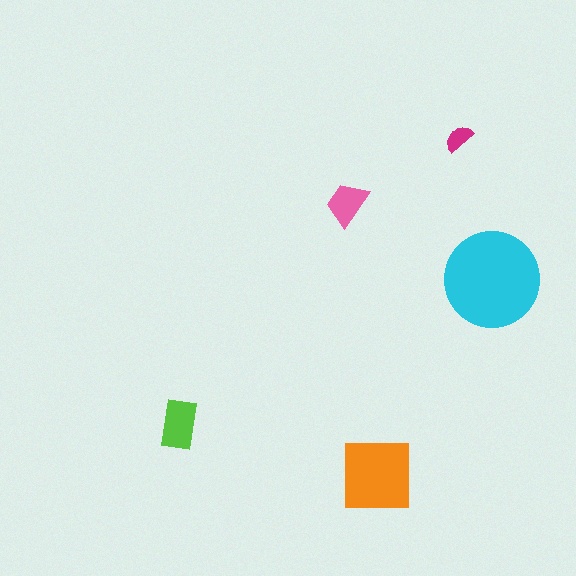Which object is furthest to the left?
The lime rectangle is leftmost.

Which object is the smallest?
The magenta semicircle.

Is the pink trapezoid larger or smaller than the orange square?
Smaller.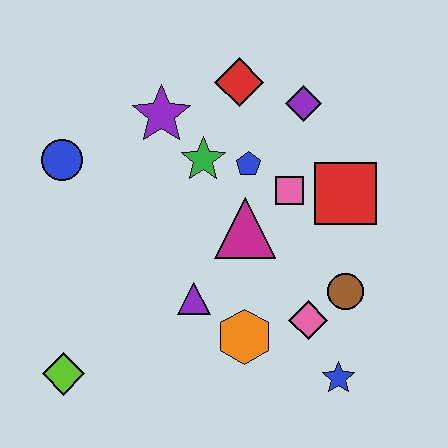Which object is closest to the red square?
The pink square is closest to the red square.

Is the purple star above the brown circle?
Yes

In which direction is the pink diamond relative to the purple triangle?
The pink diamond is to the right of the purple triangle.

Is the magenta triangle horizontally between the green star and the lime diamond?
No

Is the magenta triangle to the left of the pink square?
Yes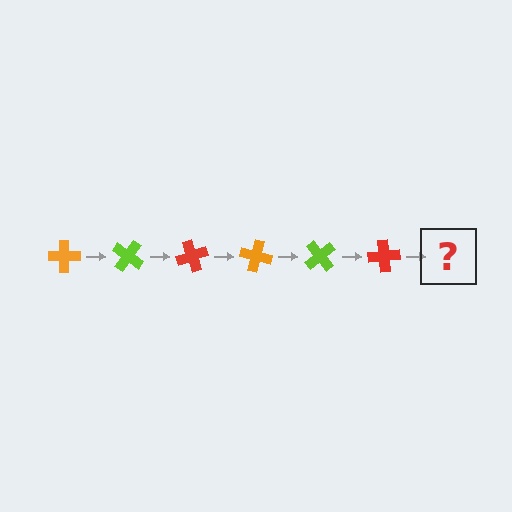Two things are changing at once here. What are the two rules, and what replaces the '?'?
The two rules are that it rotates 35 degrees each step and the color cycles through orange, lime, and red. The '?' should be an orange cross, rotated 210 degrees from the start.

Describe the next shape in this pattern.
It should be an orange cross, rotated 210 degrees from the start.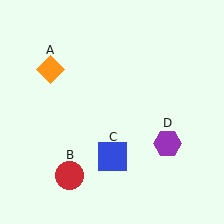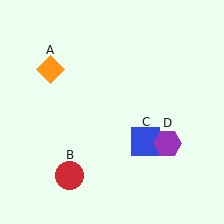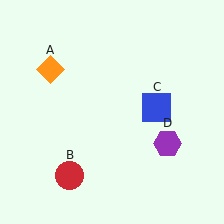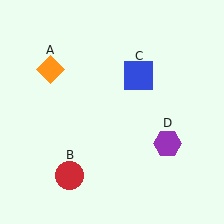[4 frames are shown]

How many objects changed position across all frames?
1 object changed position: blue square (object C).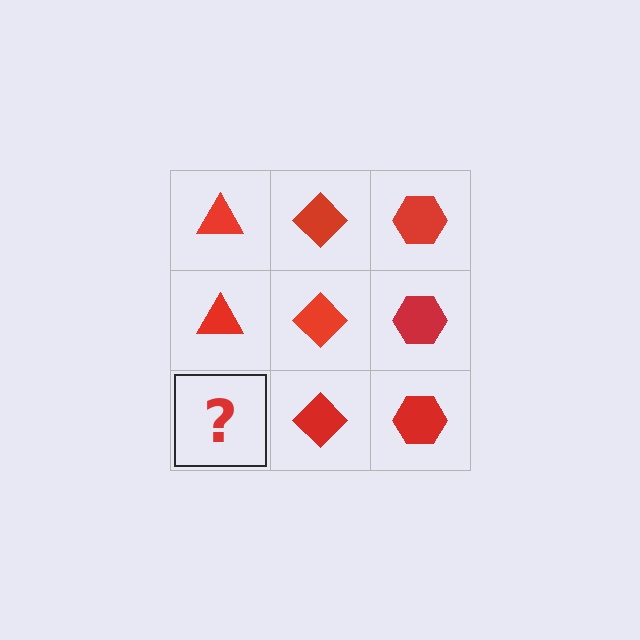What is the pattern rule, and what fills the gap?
The rule is that each column has a consistent shape. The gap should be filled with a red triangle.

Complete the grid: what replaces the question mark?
The question mark should be replaced with a red triangle.